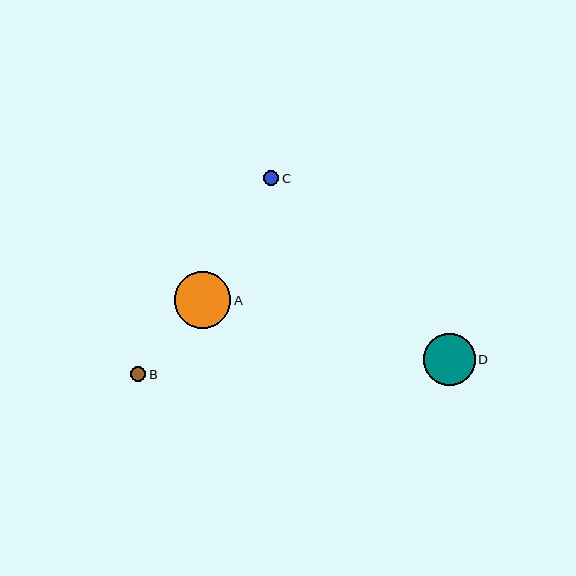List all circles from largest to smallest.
From largest to smallest: A, D, C, B.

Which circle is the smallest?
Circle B is the smallest with a size of approximately 15 pixels.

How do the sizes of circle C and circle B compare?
Circle C and circle B are approximately the same size.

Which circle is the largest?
Circle A is the largest with a size of approximately 56 pixels.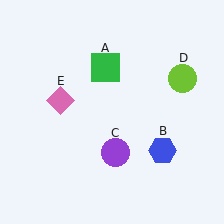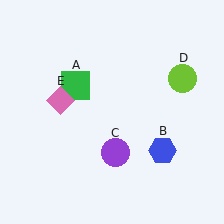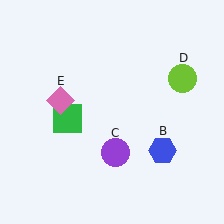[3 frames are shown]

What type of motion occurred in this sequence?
The green square (object A) rotated counterclockwise around the center of the scene.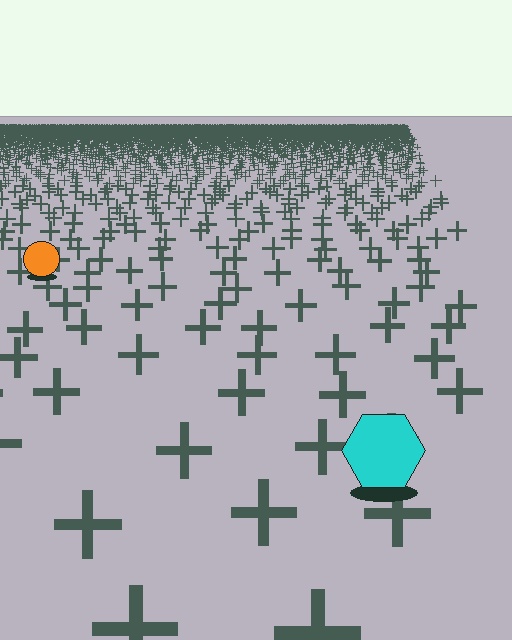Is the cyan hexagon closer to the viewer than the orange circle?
Yes. The cyan hexagon is closer — you can tell from the texture gradient: the ground texture is coarser near it.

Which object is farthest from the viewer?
The orange circle is farthest from the viewer. It appears smaller and the ground texture around it is denser.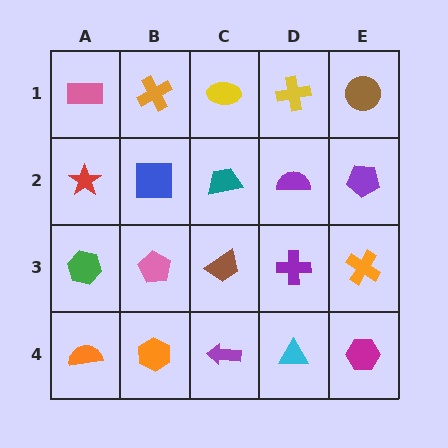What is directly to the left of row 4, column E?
A cyan triangle.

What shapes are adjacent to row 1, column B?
A blue square (row 2, column B), a pink rectangle (row 1, column A), a yellow ellipse (row 1, column C).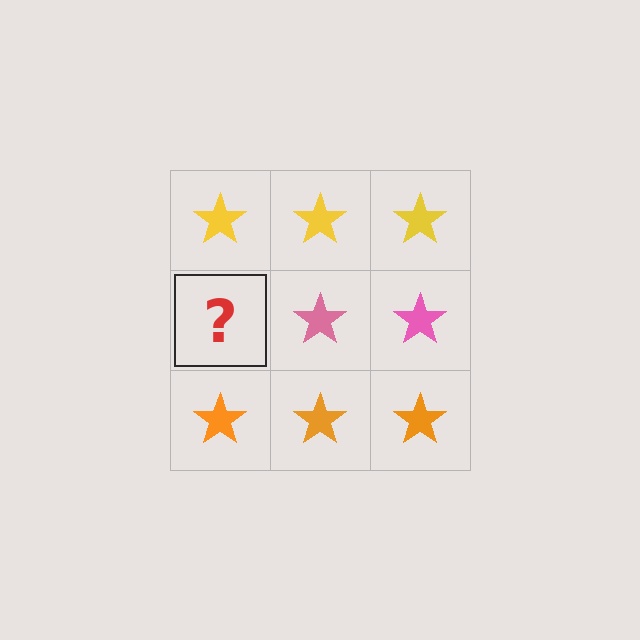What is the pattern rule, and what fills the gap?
The rule is that each row has a consistent color. The gap should be filled with a pink star.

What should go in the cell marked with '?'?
The missing cell should contain a pink star.